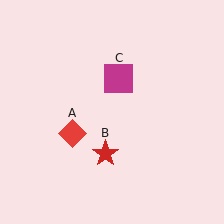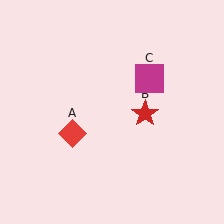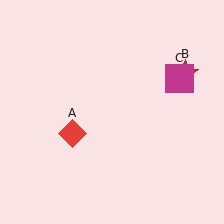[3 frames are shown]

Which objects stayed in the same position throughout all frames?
Red diamond (object A) remained stationary.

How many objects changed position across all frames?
2 objects changed position: red star (object B), magenta square (object C).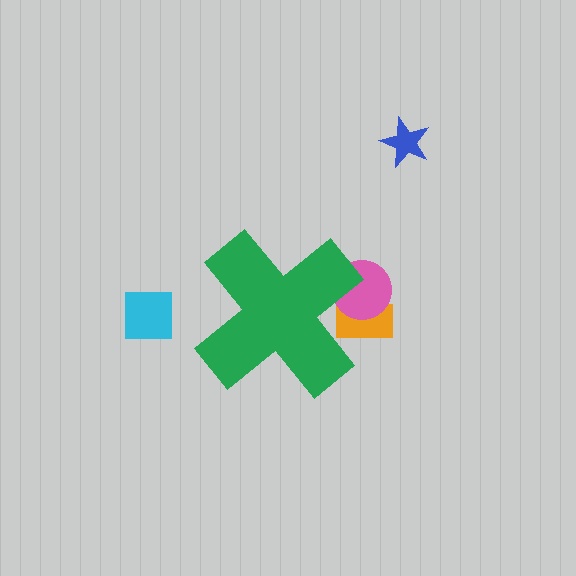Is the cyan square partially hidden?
No, the cyan square is fully visible.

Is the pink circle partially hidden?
Yes, the pink circle is partially hidden behind the green cross.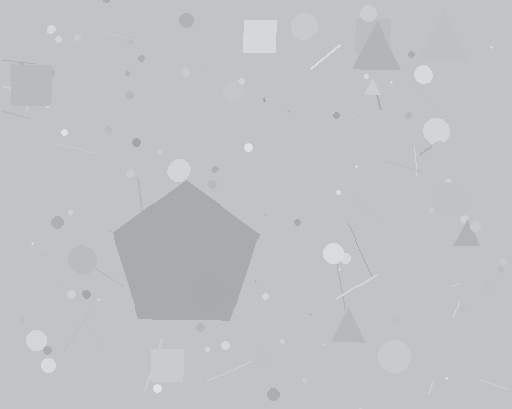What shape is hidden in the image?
A pentagon is hidden in the image.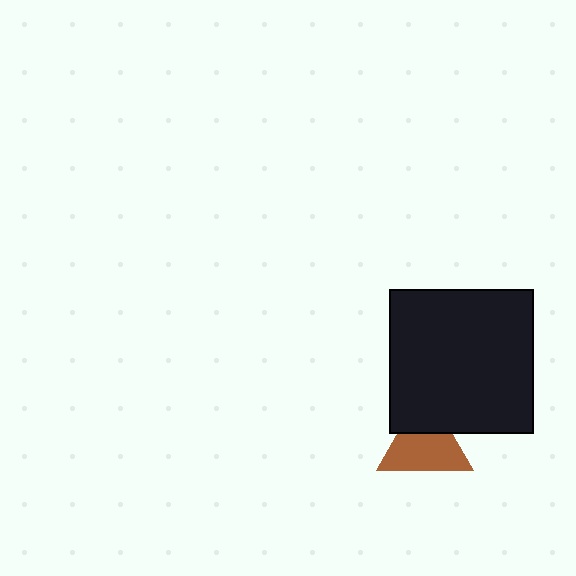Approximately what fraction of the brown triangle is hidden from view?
Roughly 31% of the brown triangle is hidden behind the black square.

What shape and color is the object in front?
The object in front is a black square.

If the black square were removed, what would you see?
You would see the complete brown triangle.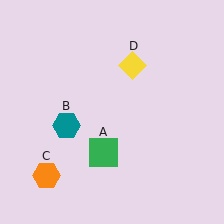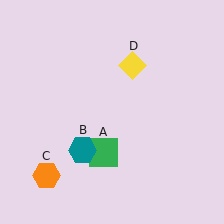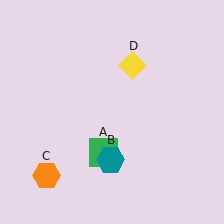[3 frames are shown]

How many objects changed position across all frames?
1 object changed position: teal hexagon (object B).